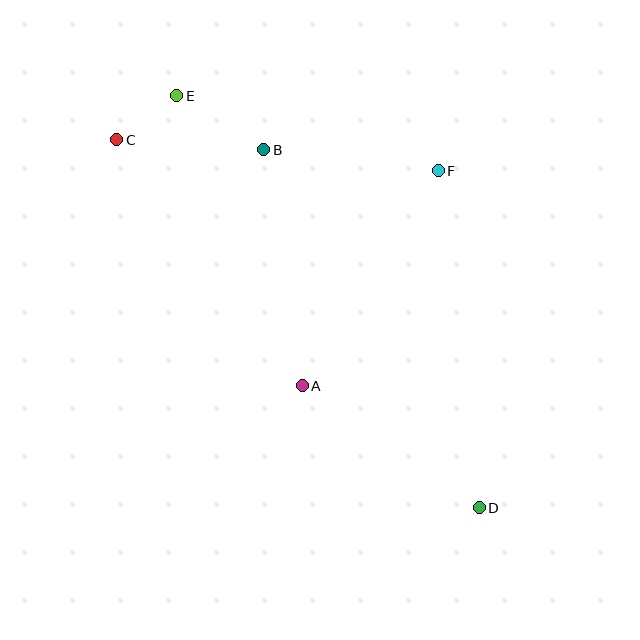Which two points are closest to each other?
Points C and E are closest to each other.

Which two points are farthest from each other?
Points C and D are farthest from each other.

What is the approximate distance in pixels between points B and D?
The distance between B and D is approximately 417 pixels.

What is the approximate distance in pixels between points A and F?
The distance between A and F is approximately 254 pixels.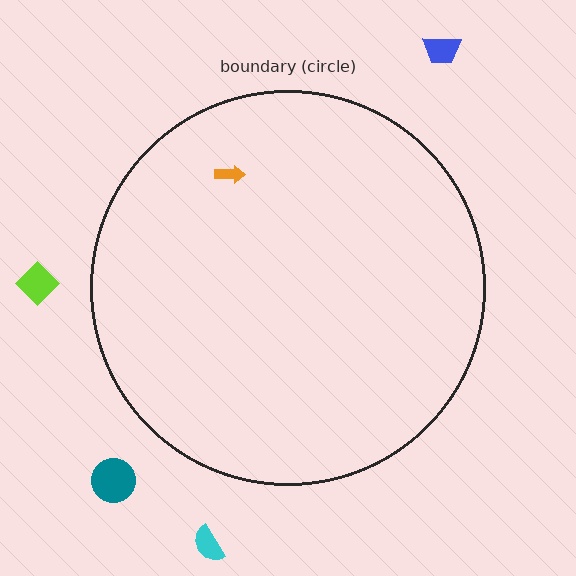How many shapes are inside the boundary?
1 inside, 4 outside.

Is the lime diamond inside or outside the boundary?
Outside.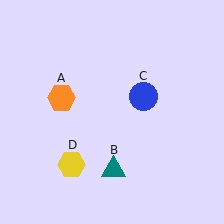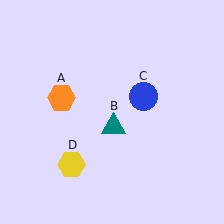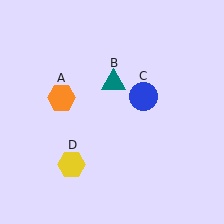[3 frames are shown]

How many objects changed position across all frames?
1 object changed position: teal triangle (object B).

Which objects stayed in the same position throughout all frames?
Orange hexagon (object A) and blue circle (object C) and yellow hexagon (object D) remained stationary.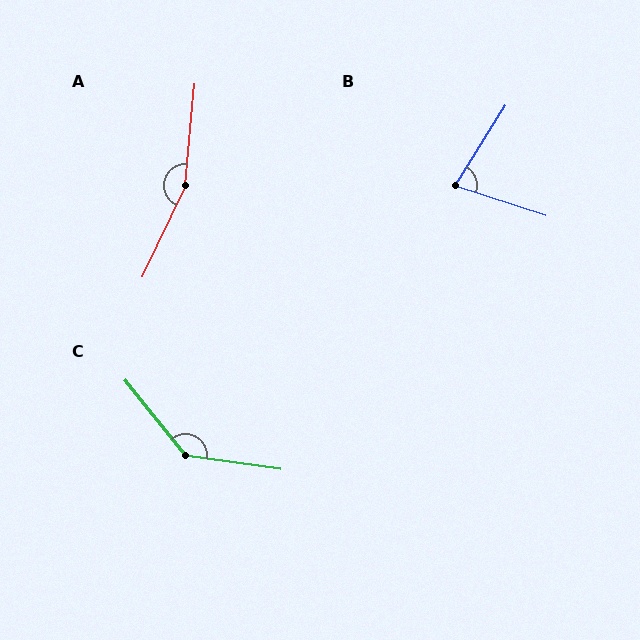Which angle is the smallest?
B, at approximately 76 degrees.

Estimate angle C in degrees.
Approximately 137 degrees.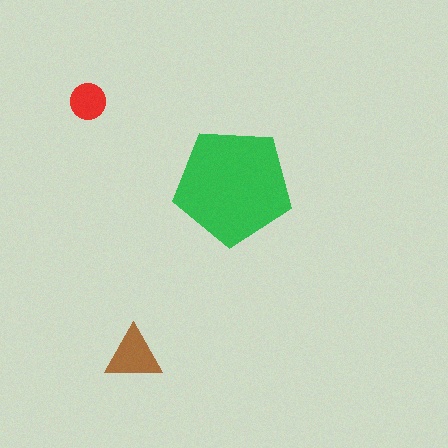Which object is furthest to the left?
The red circle is leftmost.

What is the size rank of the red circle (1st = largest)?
3rd.